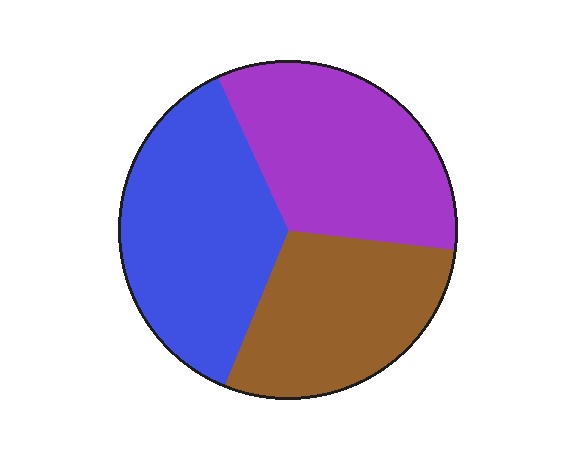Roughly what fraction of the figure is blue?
Blue takes up about three eighths (3/8) of the figure.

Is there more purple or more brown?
Purple.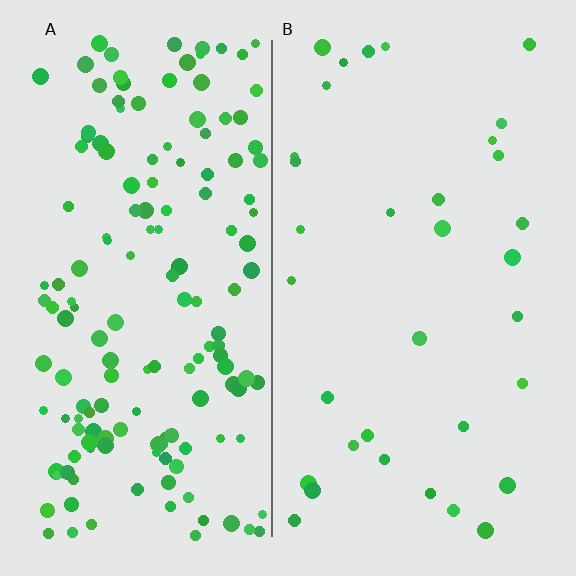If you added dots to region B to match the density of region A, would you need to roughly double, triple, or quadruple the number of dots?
Approximately quadruple.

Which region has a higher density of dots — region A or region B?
A (the left).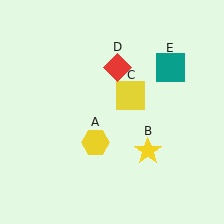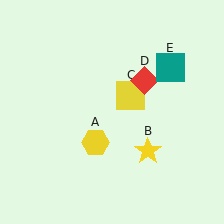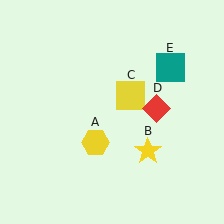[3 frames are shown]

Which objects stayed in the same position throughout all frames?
Yellow hexagon (object A) and yellow star (object B) and yellow square (object C) and teal square (object E) remained stationary.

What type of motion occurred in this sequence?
The red diamond (object D) rotated clockwise around the center of the scene.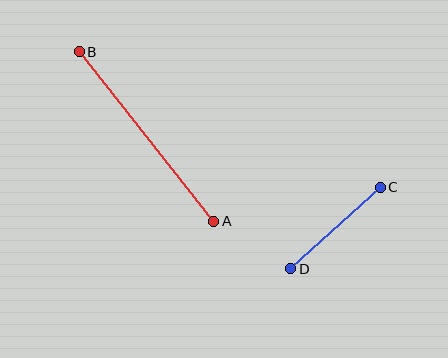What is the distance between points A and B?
The distance is approximately 216 pixels.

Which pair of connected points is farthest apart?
Points A and B are farthest apart.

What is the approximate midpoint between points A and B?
The midpoint is at approximately (146, 137) pixels.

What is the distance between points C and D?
The distance is approximately 121 pixels.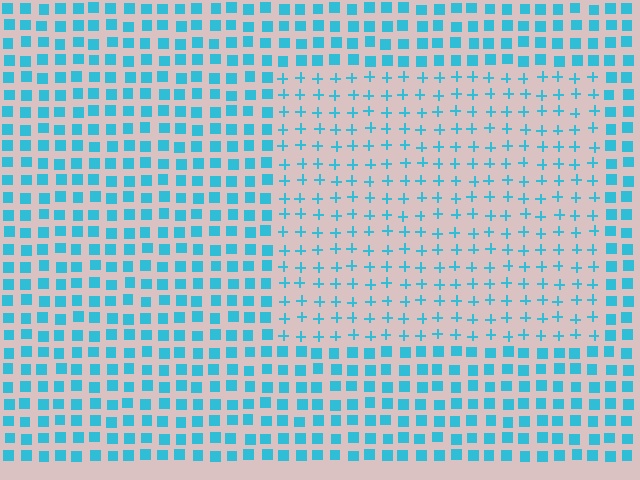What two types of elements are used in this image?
The image uses plus signs inside the rectangle region and squares outside it.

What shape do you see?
I see a rectangle.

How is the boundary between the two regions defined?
The boundary is defined by a change in element shape: plus signs inside vs. squares outside. All elements share the same color and spacing.